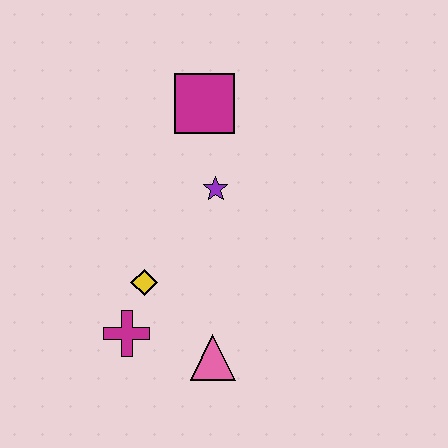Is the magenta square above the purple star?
Yes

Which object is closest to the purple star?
The magenta square is closest to the purple star.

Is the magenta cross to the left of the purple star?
Yes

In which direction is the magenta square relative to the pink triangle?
The magenta square is above the pink triangle.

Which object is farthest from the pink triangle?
The magenta square is farthest from the pink triangle.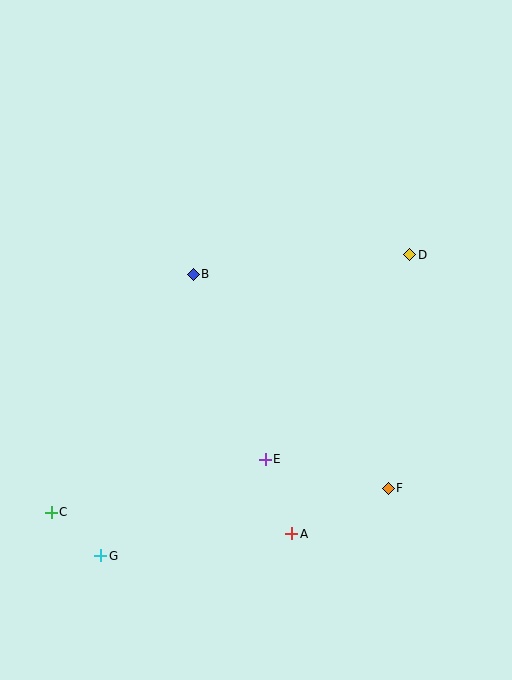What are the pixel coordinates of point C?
Point C is at (51, 512).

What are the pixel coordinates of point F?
Point F is at (388, 488).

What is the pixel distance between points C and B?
The distance between C and B is 277 pixels.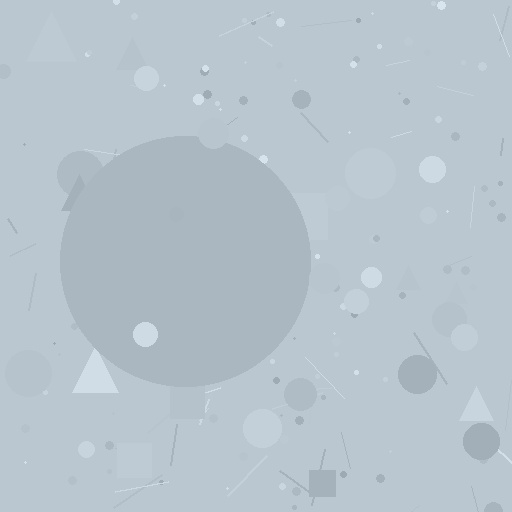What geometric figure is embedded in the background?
A circle is embedded in the background.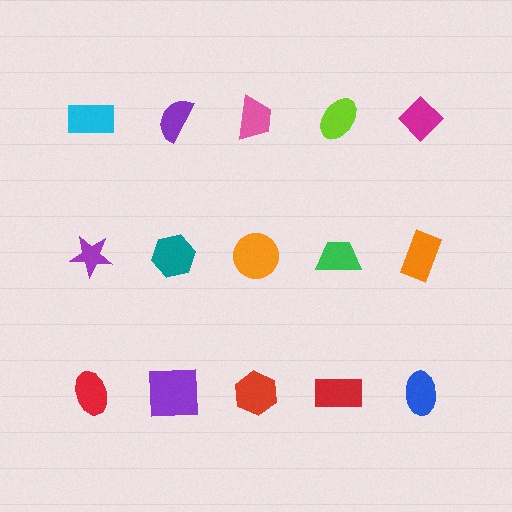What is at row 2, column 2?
A teal hexagon.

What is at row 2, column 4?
A green trapezoid.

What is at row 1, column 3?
A pink trapezoid.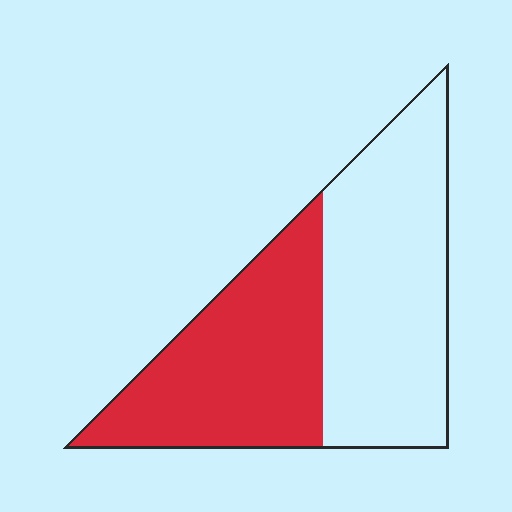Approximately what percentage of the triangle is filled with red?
Approximately 45%.